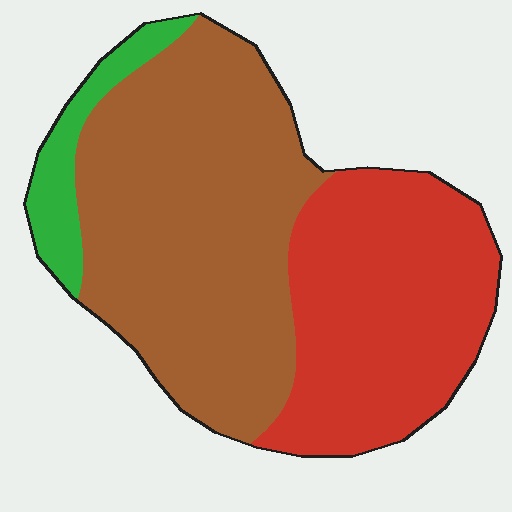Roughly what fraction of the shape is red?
Red takes up about three eighths (3/8) of the shape.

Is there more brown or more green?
Brown.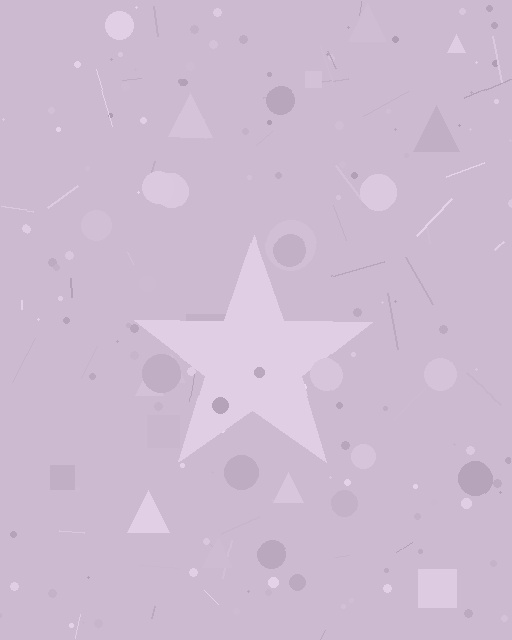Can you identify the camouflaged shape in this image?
The camouflaged shape is a star.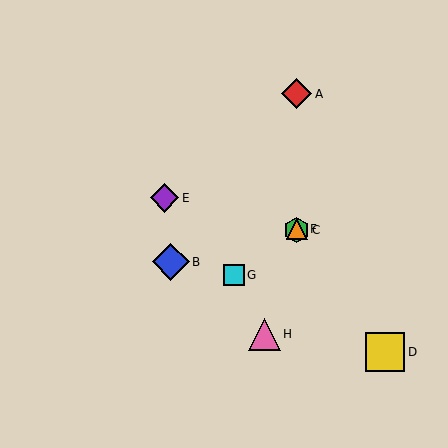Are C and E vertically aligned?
No, C is at x≈297 and E is at x≈164.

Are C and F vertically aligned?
Yes, both are at x≈297.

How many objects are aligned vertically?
3 objects (A, C, F) are aligned vertically.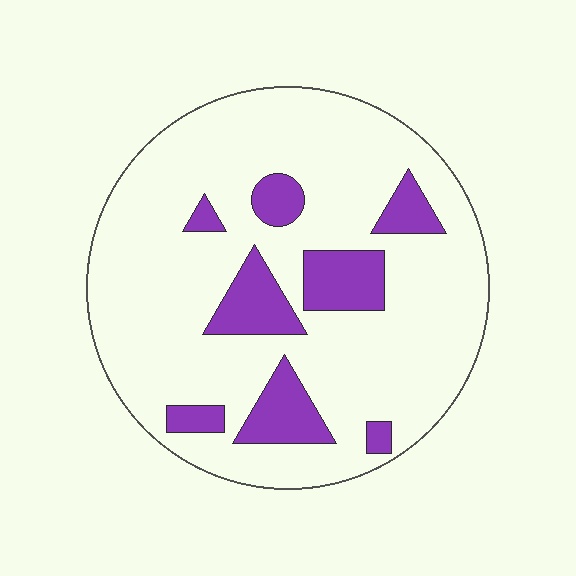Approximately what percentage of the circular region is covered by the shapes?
Approximately 20%.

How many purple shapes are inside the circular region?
8.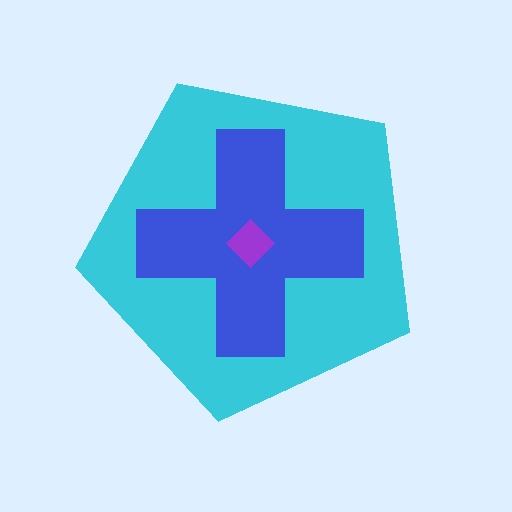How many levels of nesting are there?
3.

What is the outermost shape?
The cyan pentagon.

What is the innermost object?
The purple diamond.